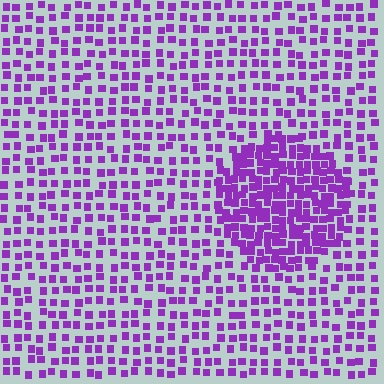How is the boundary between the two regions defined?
The boundary is defined by a change in element density (approximately 2.2x ratio). All elements are the same color, size, and shape.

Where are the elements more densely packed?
The elements are more densely packed inside the circle boundary.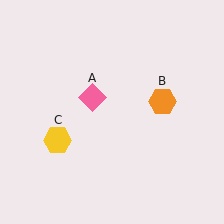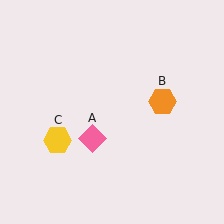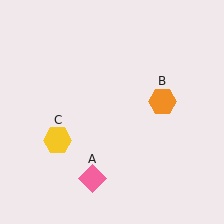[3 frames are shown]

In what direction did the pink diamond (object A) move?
The pink diamond (object A) moved down.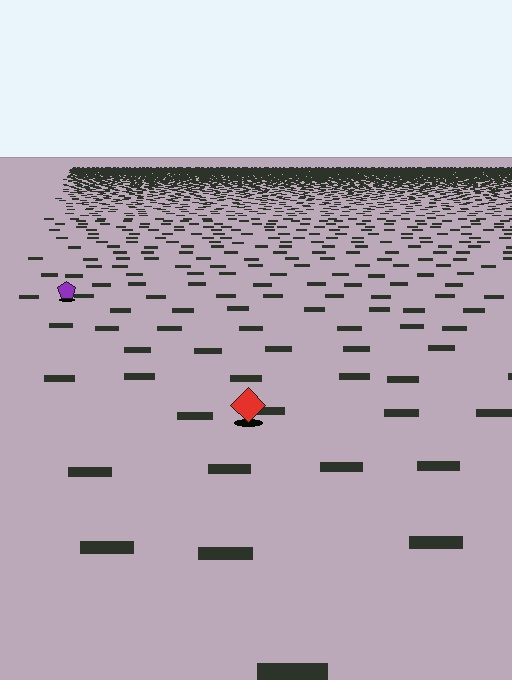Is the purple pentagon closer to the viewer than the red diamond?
No. The red diamond is closer — you can tell from the texture gradient: the ground texture is coarser near it.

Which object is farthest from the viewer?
The purple pentagon is farthest from the viewer. It appears smaller and the ground texture around it is denser.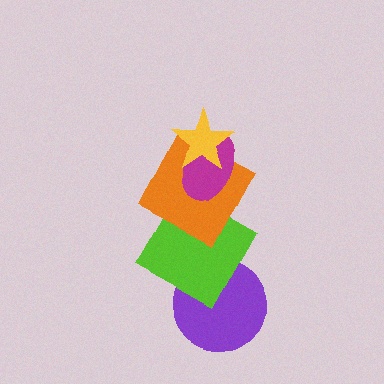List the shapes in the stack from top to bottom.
From top to bottom: the yellow star, the magenta ellipse, the orange square, the lime square, the purple circle.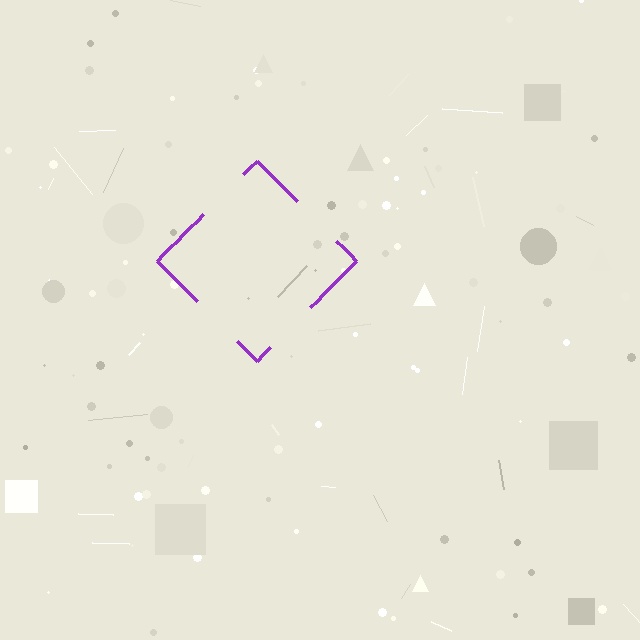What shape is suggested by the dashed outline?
The dashed outline suggests a diamond.